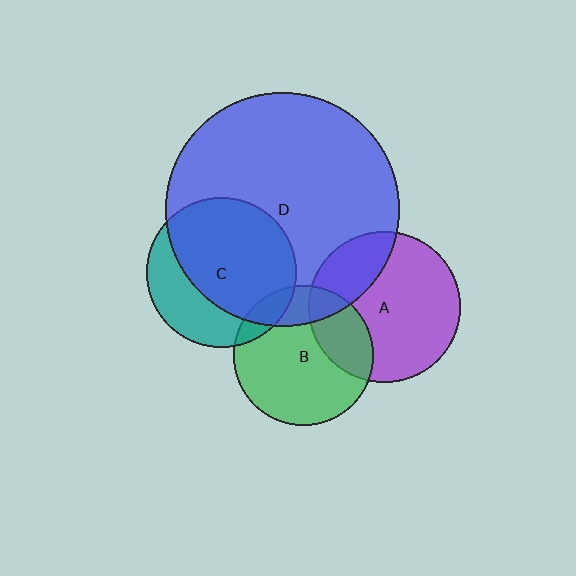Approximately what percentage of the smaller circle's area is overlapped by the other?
Approximately 10%.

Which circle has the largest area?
Circle D (blue).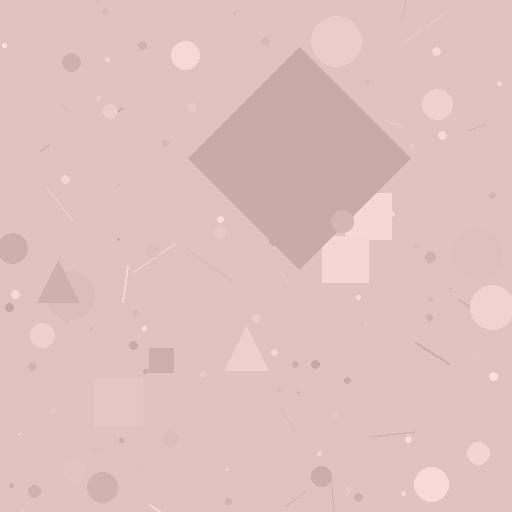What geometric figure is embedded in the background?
A diamond is embedded in the background.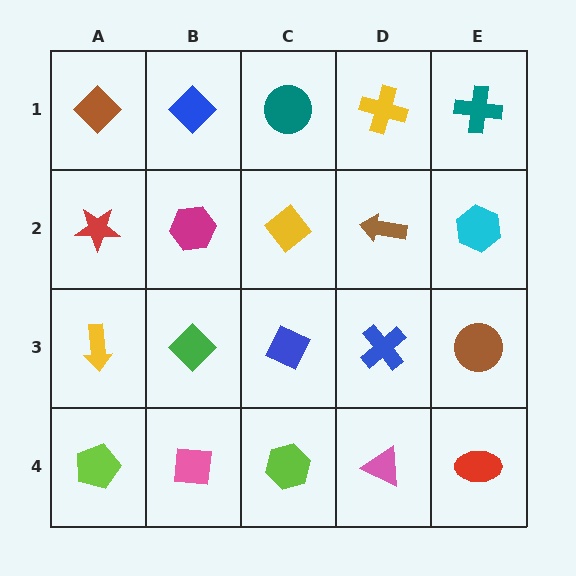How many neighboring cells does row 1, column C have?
3.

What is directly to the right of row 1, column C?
A yellow cross.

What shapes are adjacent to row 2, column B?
A blue diamond (row 1, column B), a green diamond (row 3, column B), a red star (row 2, column A), a yellow diamond (row 2, column C).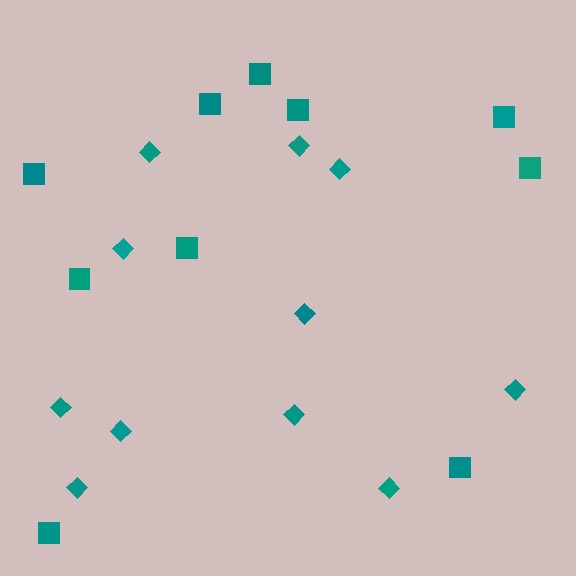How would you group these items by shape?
There are 2 groups: one group of squares (10) and one group of diamonds (11).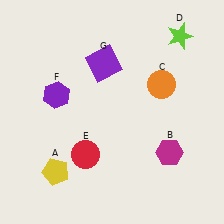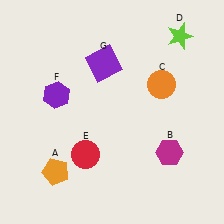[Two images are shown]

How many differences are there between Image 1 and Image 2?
There is 1 difference between the two images.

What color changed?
The pentagon (A) changed from yellow in Image 1 to orange in Image 2.